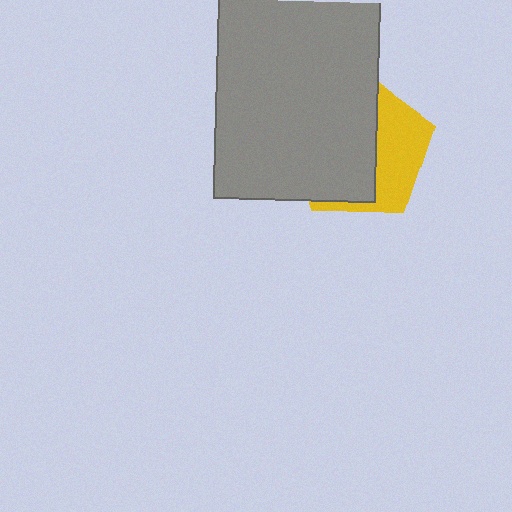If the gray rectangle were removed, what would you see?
You would see the complete yellow pentagon.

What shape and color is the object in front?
The object in front is a gray rectangle.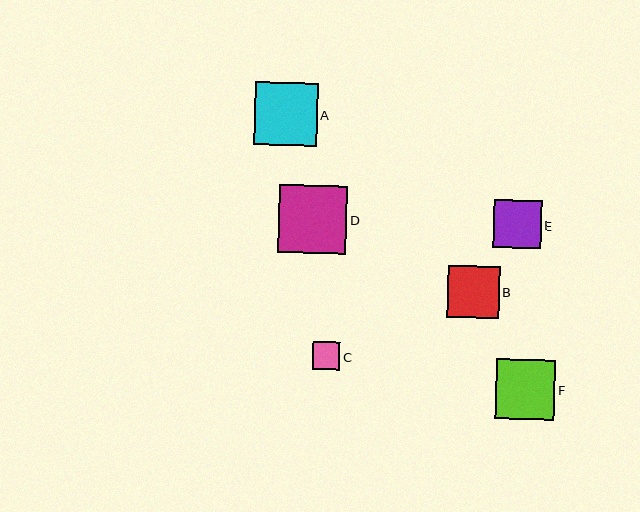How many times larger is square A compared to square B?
Square A is approximately 1.2 times the size of square B.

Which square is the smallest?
Square C is the smallest with a size of approximately 27 pixels.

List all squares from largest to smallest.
From largest to smallest: D, A, F, B, E, C.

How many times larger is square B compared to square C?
Square B is approximately 1.9 times the size of square C.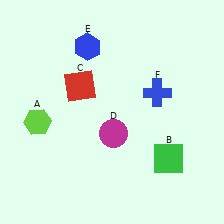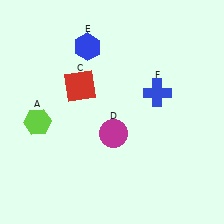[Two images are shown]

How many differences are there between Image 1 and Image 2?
There is 1 difference between the two images.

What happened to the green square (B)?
The green square (B) was removed in Image 2. It was in the bottom-right area of Image 1.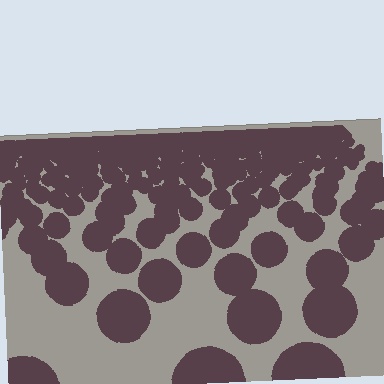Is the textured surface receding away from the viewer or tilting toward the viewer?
The surface is receding away from the viewer. Texture elements get smaller and denser toward the top.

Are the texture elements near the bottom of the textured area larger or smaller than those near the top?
Larger. Near the bottom, elements are closer to the viewer and appear at a bigger on-screen size.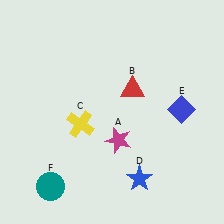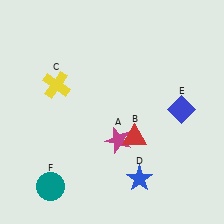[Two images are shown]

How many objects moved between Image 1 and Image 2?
2 objects moved between the two images.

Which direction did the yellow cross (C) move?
The yellow cross (C) moved up.